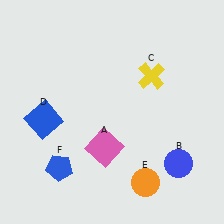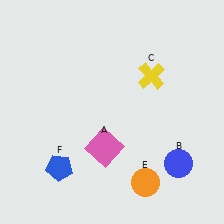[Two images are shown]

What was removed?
The blue square (D) was removed in Image 2.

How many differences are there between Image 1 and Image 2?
There is 1 difference between the two images.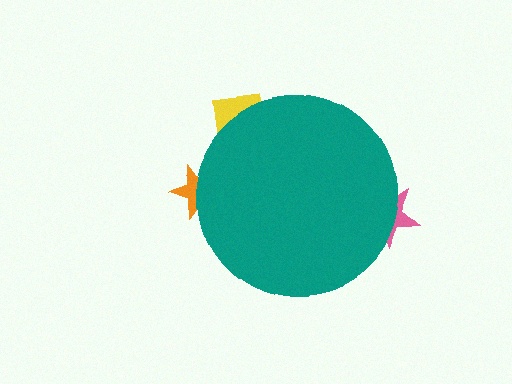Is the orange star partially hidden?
Yes, the orange star is partially hidden behind the teal circle.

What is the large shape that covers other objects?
A teal circle.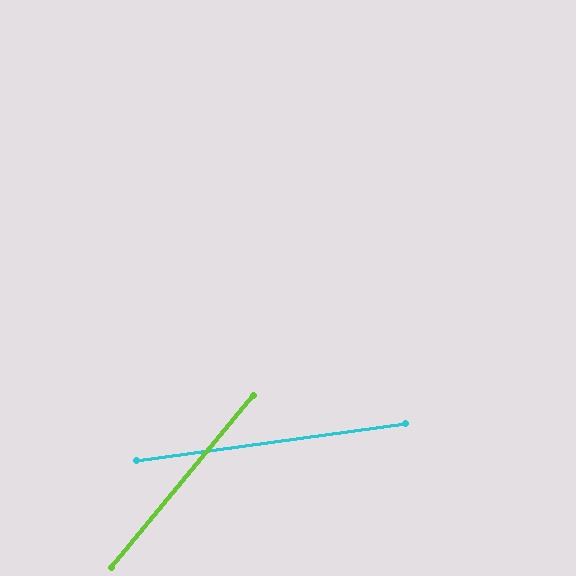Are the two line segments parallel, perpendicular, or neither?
Neither parallel nor perpendicular — they differ by about 43°.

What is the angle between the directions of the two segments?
Approximately 43 degrees.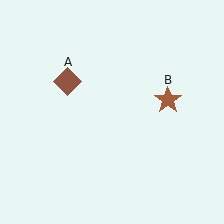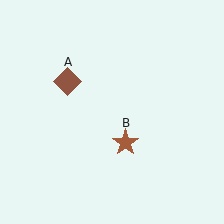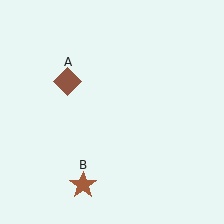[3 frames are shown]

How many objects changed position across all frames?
1 object changed position: brown star (object B).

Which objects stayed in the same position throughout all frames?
Brown diamond (object A) remained stationary.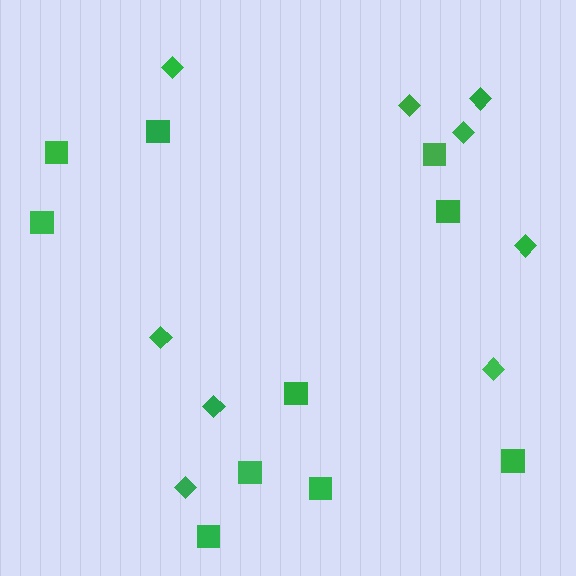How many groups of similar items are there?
There are 2 groups: one group of squares (10) and one group of diamonds (9).